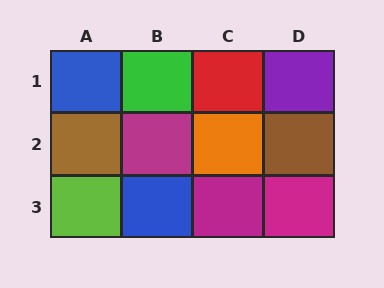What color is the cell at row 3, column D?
Magenta.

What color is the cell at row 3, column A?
Lime.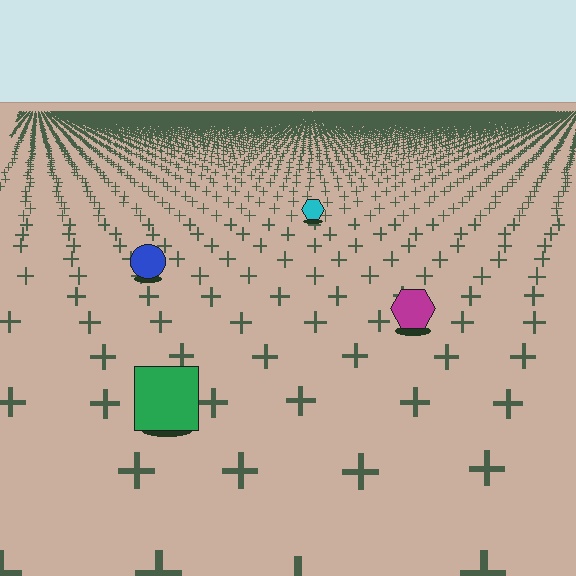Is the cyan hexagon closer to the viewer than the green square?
No. The green square is closer — you can tell from the texture gradient: the ground texture is coarser near it.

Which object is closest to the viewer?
The green square is closest. The texture marks near it are larger and more spread out.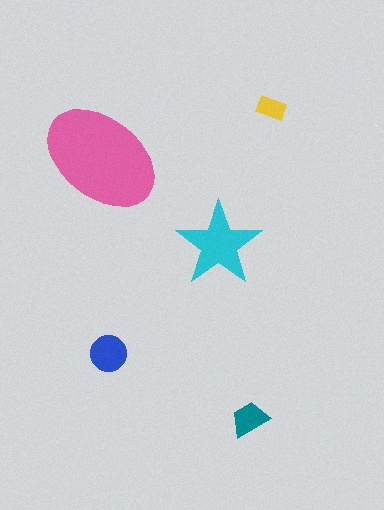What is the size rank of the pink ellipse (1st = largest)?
1st.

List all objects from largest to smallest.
The pink ellipse, the cyan star, the blue circle, the teal trapezoid, the yellow rectangle.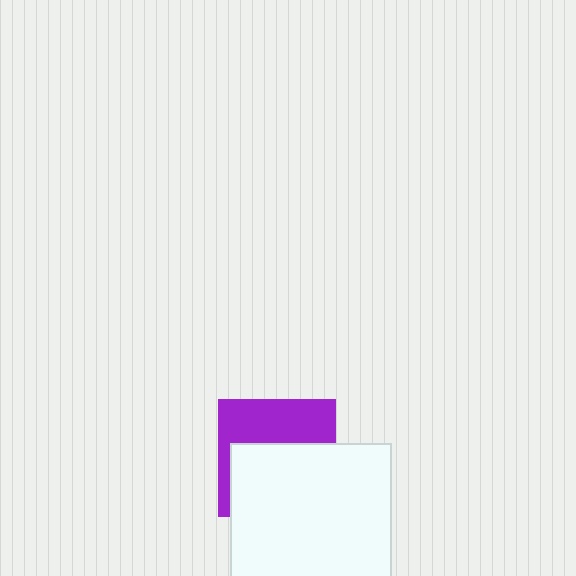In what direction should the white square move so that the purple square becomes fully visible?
The white square should move down. That is the shortest direction to clear the overlap and leave the purple square fully visible.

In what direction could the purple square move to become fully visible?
The purple square could move up. That would shift it out from behind the white square entirely.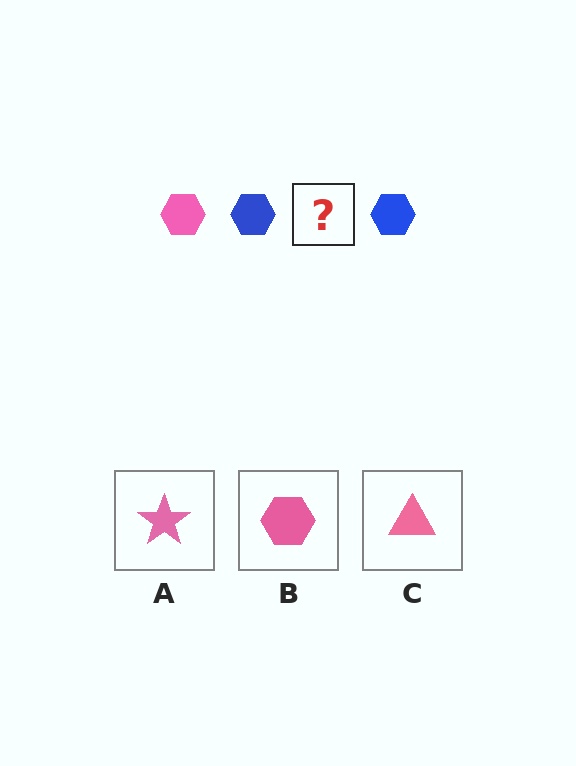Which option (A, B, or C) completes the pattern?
B.